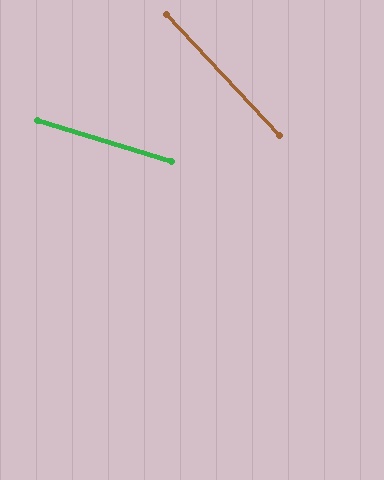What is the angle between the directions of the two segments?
Approximately 30 degrees.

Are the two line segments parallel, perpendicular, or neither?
Neither parallel nor perpendicular — they differ by about 30°.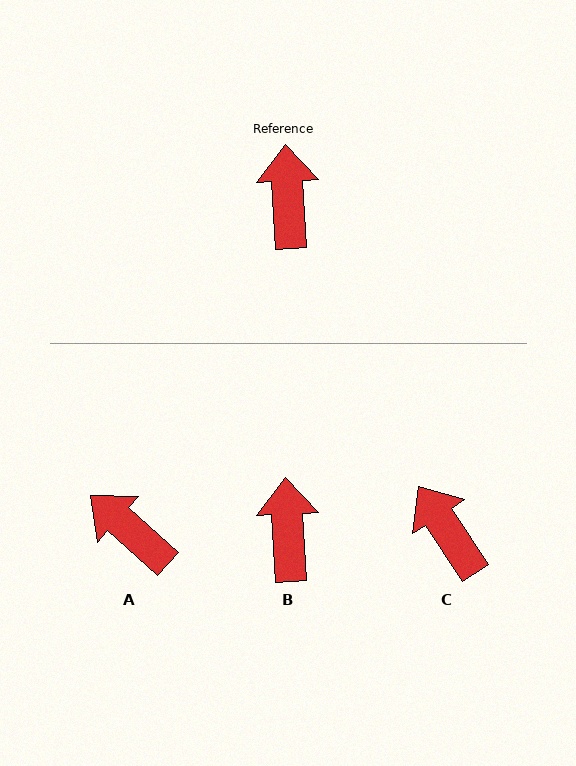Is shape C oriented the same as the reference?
No, it is off by about 30 degrees.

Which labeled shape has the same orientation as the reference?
B.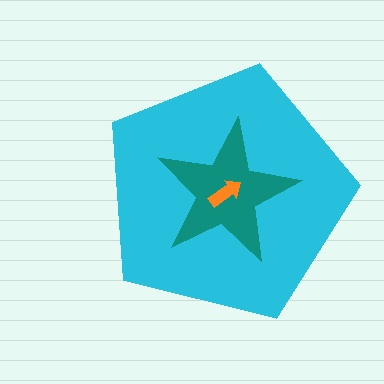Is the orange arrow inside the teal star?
Yes.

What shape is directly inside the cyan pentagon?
The teal star.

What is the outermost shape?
The cyan pentagon.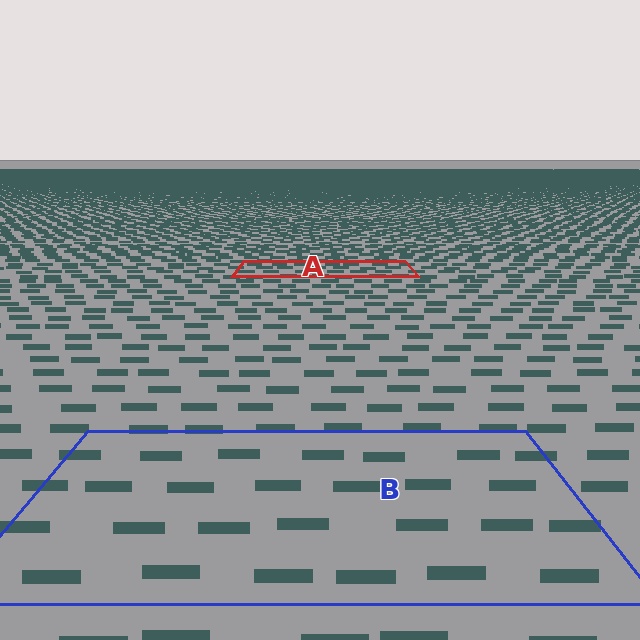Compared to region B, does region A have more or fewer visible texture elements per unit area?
Region A has more texture elements per unit area — they are packed more densely because it is farther away.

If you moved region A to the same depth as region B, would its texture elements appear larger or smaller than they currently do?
They would appear larger. At a closer depth, the same texture elements are projected at a bigger on-screen size.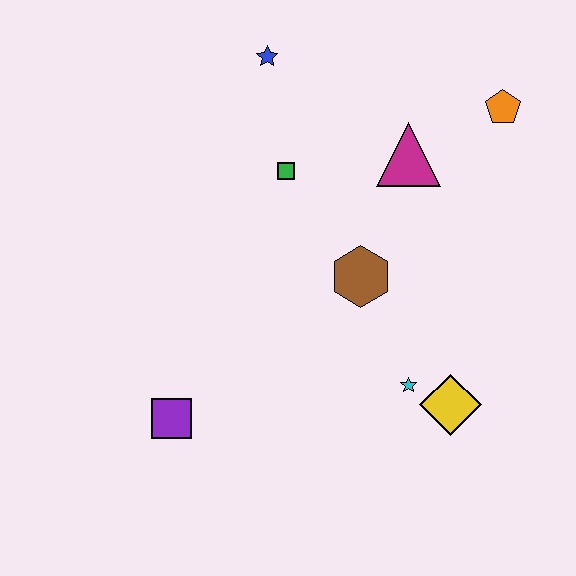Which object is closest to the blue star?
The green square is closest to the blue star.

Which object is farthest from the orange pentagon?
The purple square is farthest from the orange pentagon.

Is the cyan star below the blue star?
Yes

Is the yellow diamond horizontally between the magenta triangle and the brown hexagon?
No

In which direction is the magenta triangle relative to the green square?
The magenta triangle is to the right of the green square.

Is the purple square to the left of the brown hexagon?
Yes